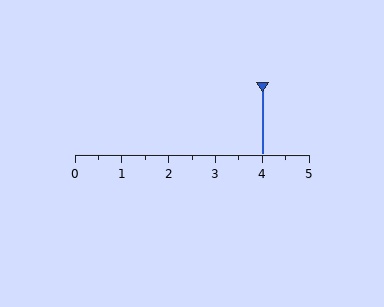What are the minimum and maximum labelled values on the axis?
The axis runs from 0 to 5.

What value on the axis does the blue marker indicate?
The marker indicates approximately 4.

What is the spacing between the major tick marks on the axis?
The major ticks are spaced 1 apart.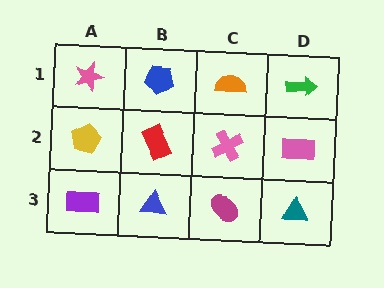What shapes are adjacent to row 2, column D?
A green arrow (row 1, column D), a teal triangle (row 3, column D), a pink cross (row 2, column C).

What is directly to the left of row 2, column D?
A pink cross.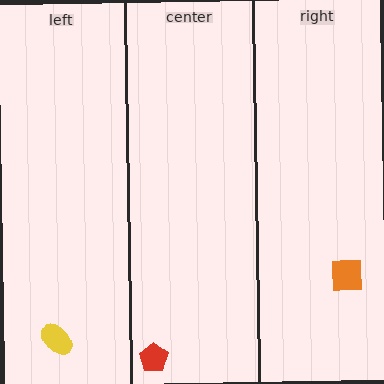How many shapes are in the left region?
1.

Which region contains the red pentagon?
The center region.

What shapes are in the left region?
The yellow ellipse.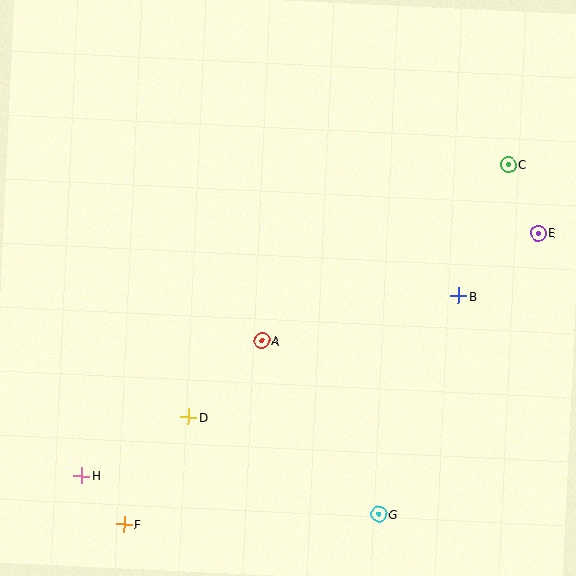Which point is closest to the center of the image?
Point A at (262, 341) is closest to the center.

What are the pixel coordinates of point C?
Point C is at (508, 165).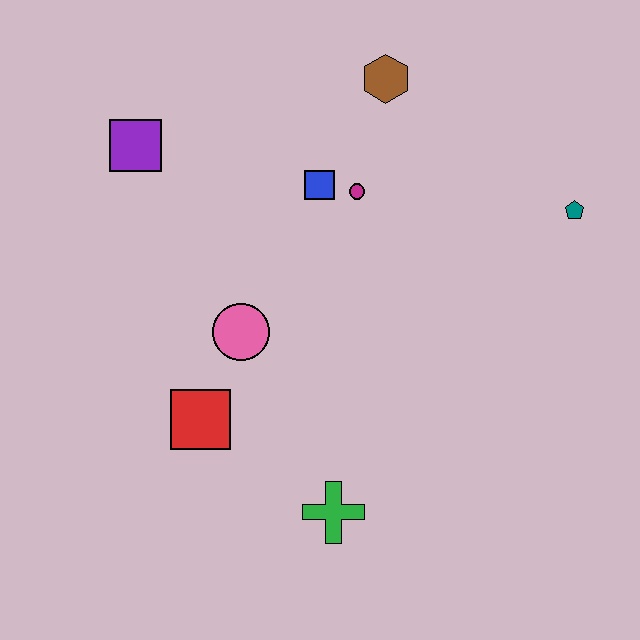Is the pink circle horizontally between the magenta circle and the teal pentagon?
No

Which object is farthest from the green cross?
The brown hexagon is farthest from the green cross.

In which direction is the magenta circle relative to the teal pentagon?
The magenta circle is to the left of the teal pentagon.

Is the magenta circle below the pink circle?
No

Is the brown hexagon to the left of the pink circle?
No